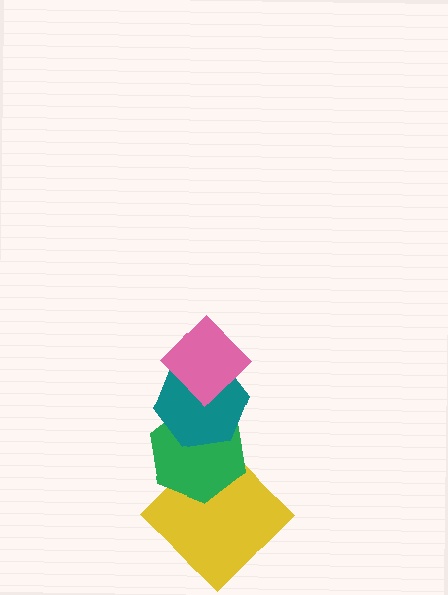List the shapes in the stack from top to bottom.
From top to bottom: the pink diamond, the teal hexagon, the green hexagon, the yellow diamond.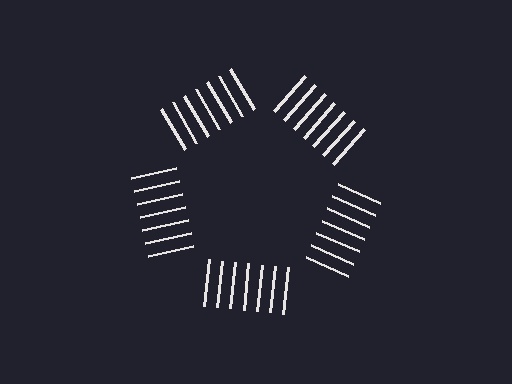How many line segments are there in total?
35 — 7 along each of the 5 edges.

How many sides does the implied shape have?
5 sides — the line-ends trace a pentagon.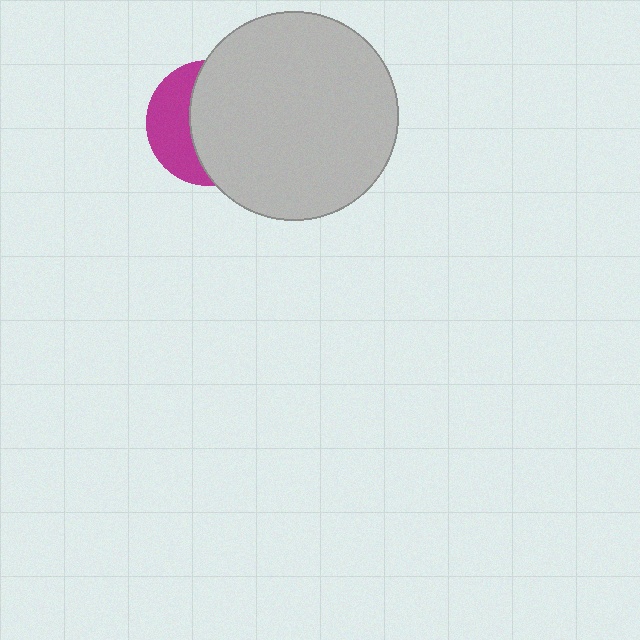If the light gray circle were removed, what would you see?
You would see the complete magenta circle.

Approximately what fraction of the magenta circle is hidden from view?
Roughly 63% of the magenta circle is hidden behind the light gray circle.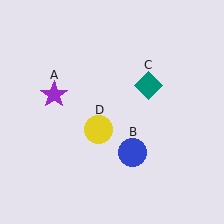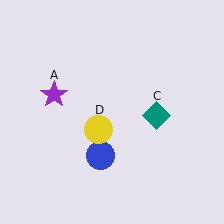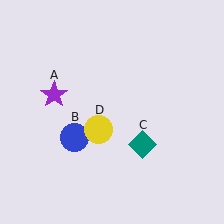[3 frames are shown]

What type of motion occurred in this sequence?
The blue circle (object B), teal diamond (object C) rotated clockwise around the center of the scene.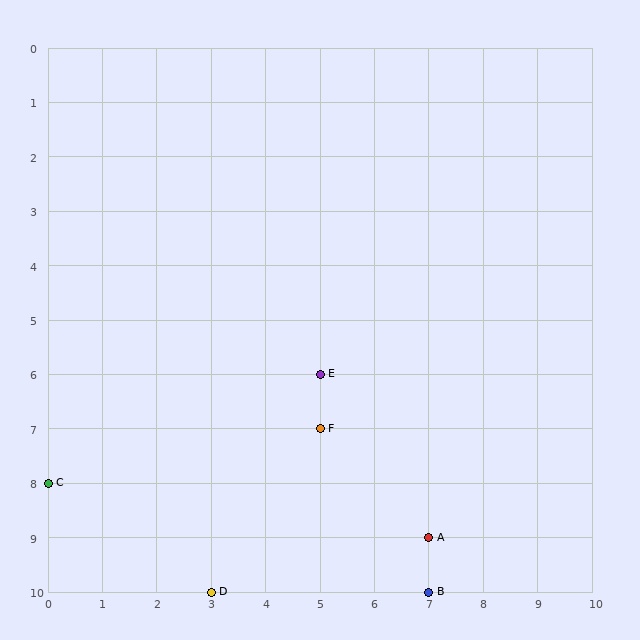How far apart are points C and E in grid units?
Points C and E are 5 columns and 2 rows apart (about 5.4 grid units diagonally).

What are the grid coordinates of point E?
Point E is at grid coordinates (5, 6).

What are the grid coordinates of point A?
Point A is at grid coordinates (7, 9).